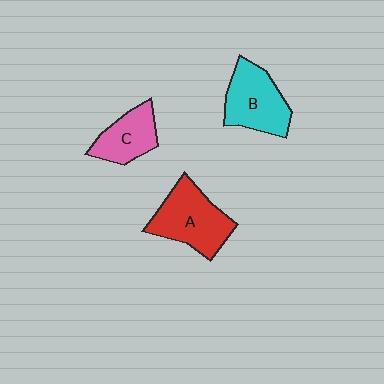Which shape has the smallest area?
Shape C (pink).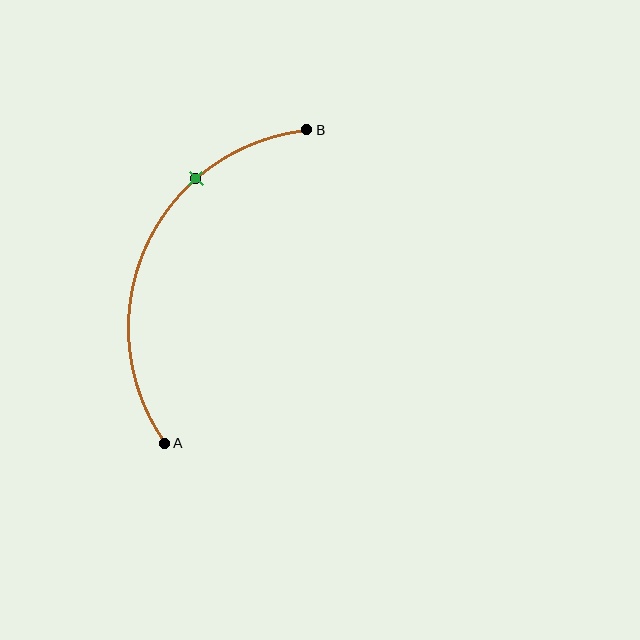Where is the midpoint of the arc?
The arc midpoint is the point on the curve farthest from the straight line joining A and B. It sits to the left of that line.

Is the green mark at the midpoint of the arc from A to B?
No. The green mark lies on the arc but is closer to endpoint B. The arc midpoint would be at the point on the curve equidistant along the arc from both A and B.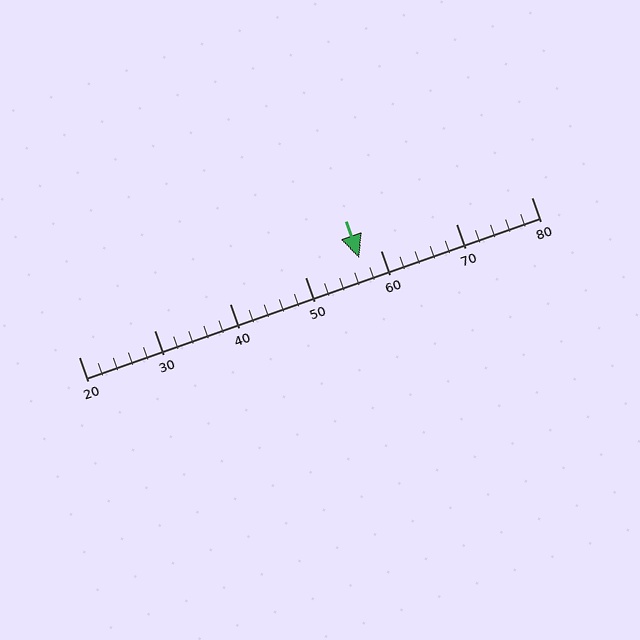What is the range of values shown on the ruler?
The ruler shows values from 20 to 80.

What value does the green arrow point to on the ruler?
The green arrow points to approximately 57.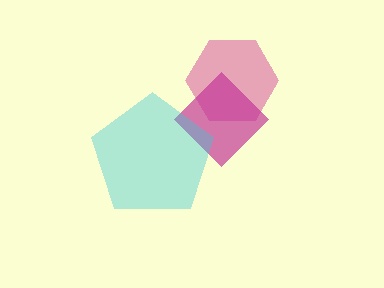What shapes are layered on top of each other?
The layered shapes are: a pink hexagon, a magenta diamond, a cyan pentagon.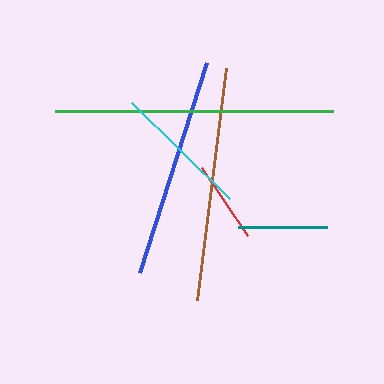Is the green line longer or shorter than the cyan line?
The green line is longer than the cyan line.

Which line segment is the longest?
The green line is the longest at approximately 278 pixels.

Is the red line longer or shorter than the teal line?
The teal line is longer than the red line.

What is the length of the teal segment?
The teal segment is approximately 89 pixels long.